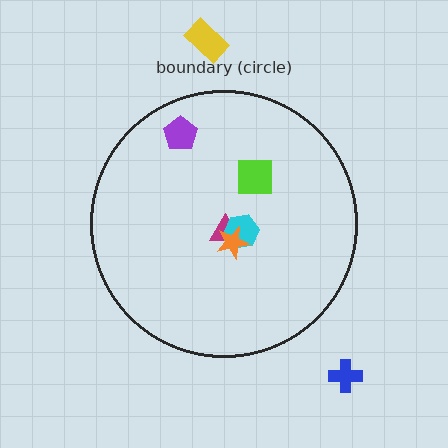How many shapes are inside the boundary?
5 inside, 2 outside.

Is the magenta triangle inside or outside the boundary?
Inside.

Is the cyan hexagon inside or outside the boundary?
Inside.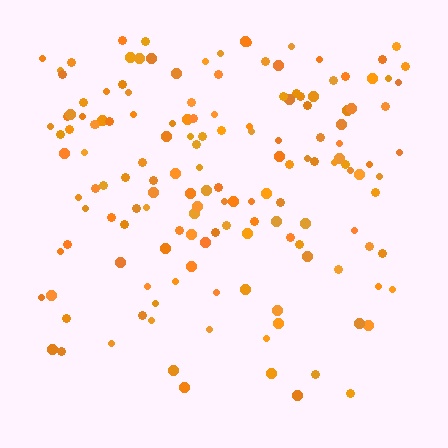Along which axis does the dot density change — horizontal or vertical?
Vertical.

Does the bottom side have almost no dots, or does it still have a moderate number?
Still a moderate number, just noticeably fewer than the top.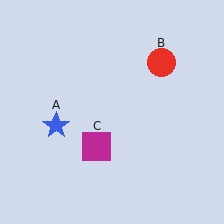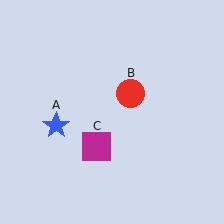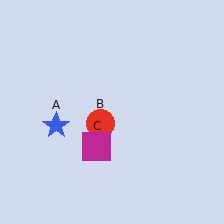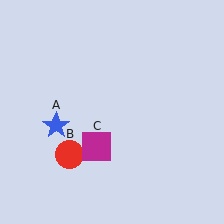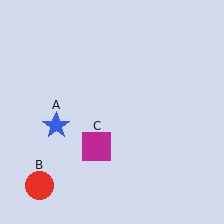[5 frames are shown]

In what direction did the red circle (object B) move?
The red circle (object B) moved down and to the left.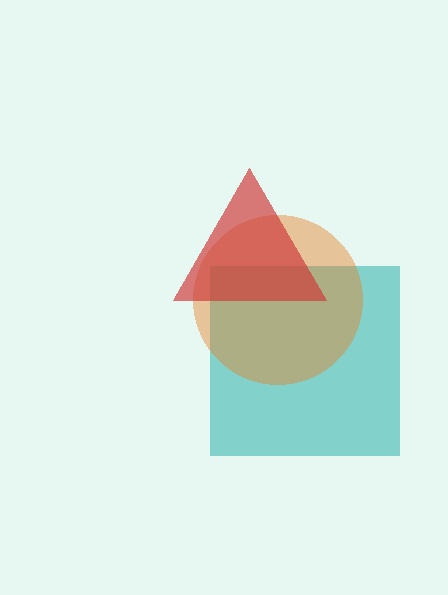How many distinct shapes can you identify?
There are 3 distinct shapes: a teal square, an orange circle, a red triangle.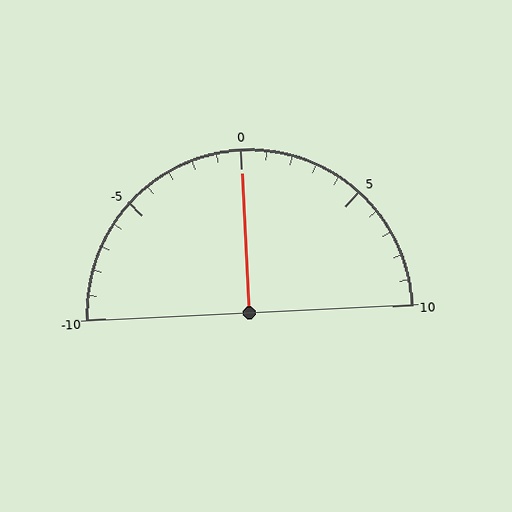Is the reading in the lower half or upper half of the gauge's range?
The reading is in the upper half of the range (-10 to 10).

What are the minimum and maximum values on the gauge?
The gauge ranges from -10 to 10.